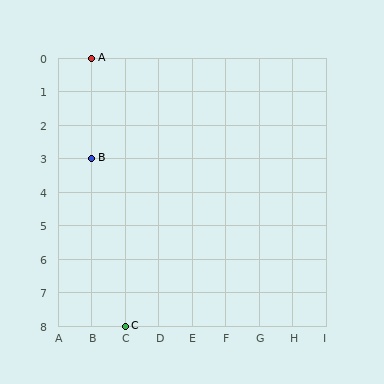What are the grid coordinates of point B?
Point B is at grid coordinates (B, 3).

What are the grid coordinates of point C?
Point C is at grid coordinates (C, 8).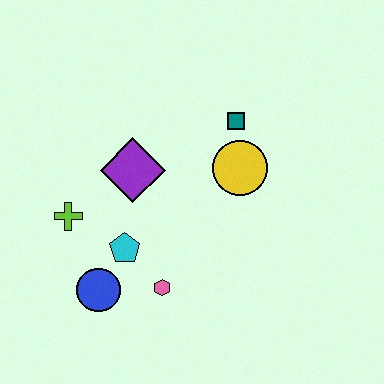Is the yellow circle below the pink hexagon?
No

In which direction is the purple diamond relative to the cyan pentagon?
The purple diamond is above the cyan pentagon.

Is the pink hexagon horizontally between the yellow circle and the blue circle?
Yes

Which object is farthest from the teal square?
The blue circle is farthest from the teal square.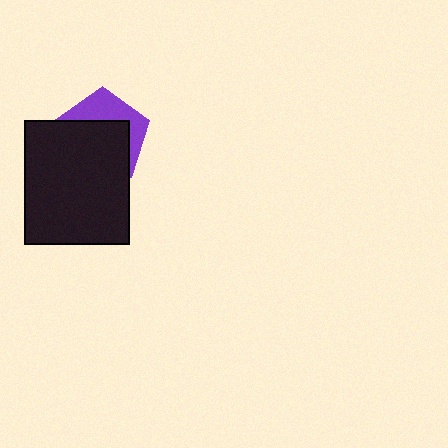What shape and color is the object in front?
The object in front is a black rectangle.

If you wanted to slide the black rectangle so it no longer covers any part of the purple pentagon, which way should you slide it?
Slide it down — that is the most direct way to separate the two shapes.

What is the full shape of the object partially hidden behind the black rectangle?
The partially hidden object is a purple pentagon.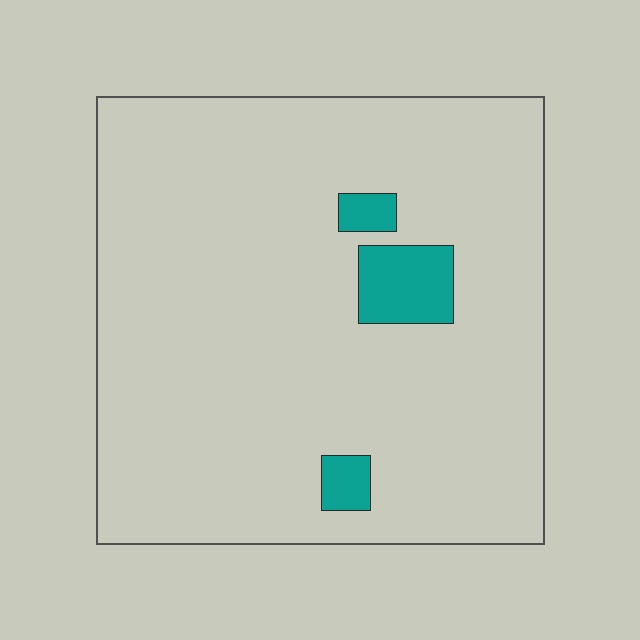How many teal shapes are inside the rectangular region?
3.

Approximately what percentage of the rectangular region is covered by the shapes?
Approximately 5%.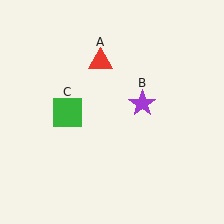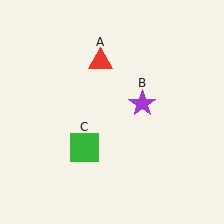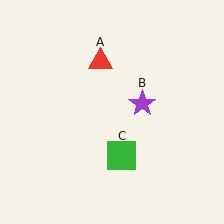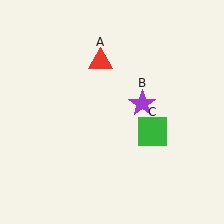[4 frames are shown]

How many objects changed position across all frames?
1 object changed position: green square (object C).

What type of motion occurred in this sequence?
The green square (object C) rotated counterclockwise around the center of the scene.